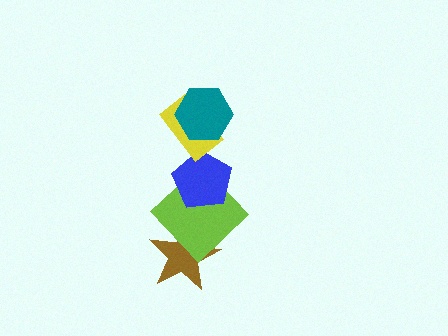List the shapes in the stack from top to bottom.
From top to bottom: the teal hexagon, the yellow rectangle, the blue pentagon, the lime diamond, the brown star.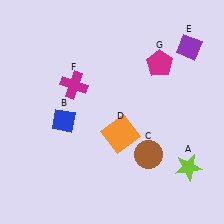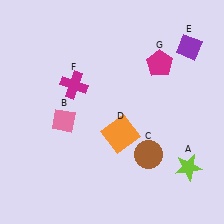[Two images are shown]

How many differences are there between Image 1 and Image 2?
There is 1 difference between the two images.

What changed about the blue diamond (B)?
In Image 1, B is blue. In Image 2, it changed to pink.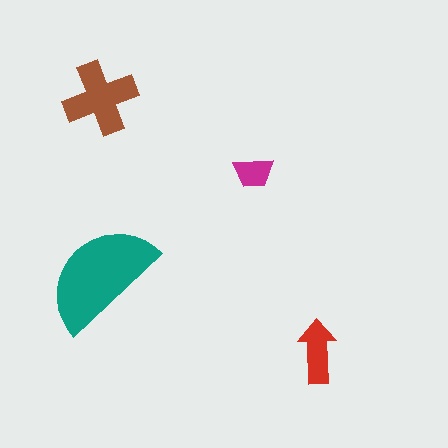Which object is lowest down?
The red arrow is bottommost.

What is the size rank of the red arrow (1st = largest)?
3rd.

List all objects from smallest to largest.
The magenta trapezoid, the red arrow, the brown cross, the teal semicircle.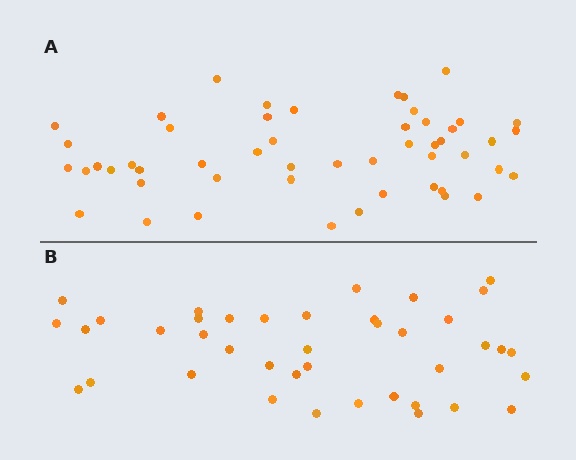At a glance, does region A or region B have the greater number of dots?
Region A (the top region) has more dots.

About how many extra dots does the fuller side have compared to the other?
Region A has roughly 12 or so more dots than region B.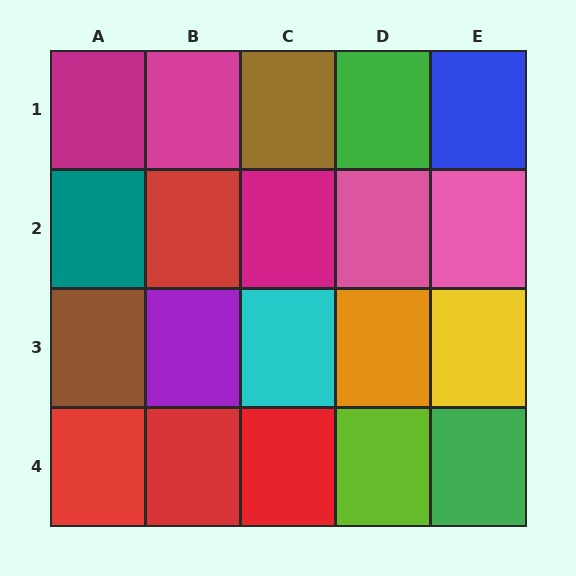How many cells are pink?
2 cells are pink.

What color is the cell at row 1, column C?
Brown.